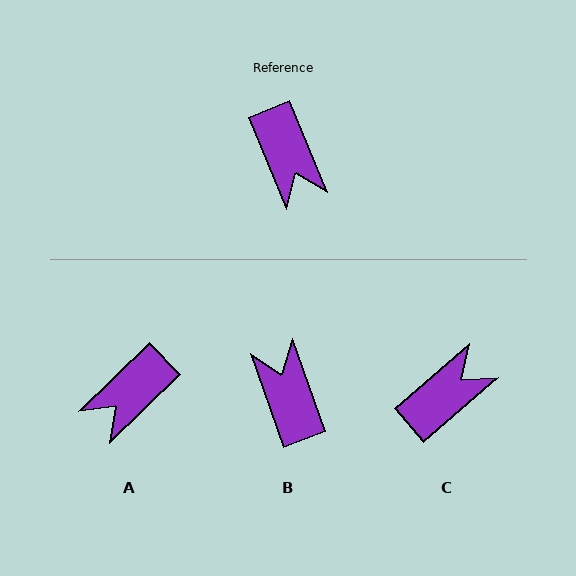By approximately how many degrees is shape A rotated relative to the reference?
Approximately 68 degrees clockwise.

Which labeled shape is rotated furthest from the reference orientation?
B, about 178 degrees away.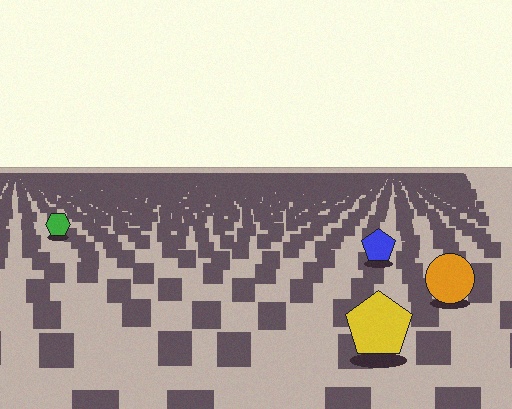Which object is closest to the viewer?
The yellow pentagon is closest. The texture marks near it are larger and more spread out.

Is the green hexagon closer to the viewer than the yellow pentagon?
No. The yellow pentagon is closer — you can tell from the texture gradient: the ground texture is coarser near it.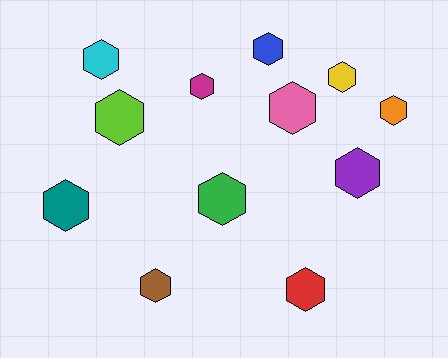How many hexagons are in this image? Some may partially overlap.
There are 12 hexagons.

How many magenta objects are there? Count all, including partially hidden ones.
There is 1 magenta object.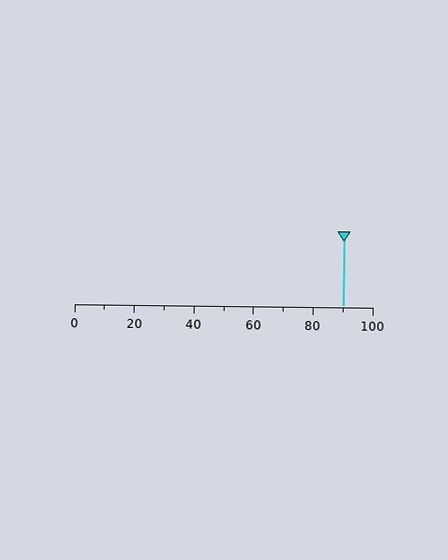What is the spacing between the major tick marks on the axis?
The major ticks are spaced 20 apart.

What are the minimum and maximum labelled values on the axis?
The axis runs from 0 to 100.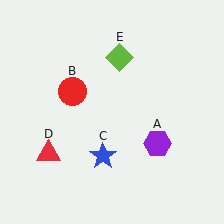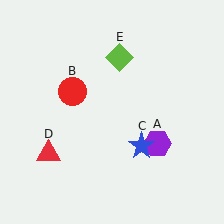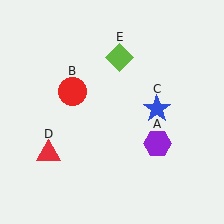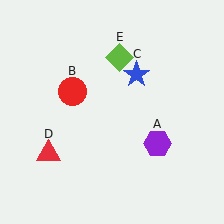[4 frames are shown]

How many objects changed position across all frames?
1 object changed position: blue star (object C).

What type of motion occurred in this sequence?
The blue star (object C) rotated counterclockwise around the center of the scene.